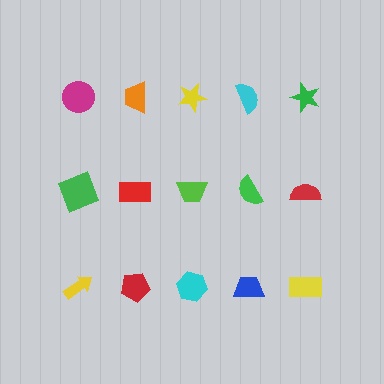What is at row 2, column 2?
A red rectangle.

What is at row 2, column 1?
A green square.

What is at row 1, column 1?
A magenta circle.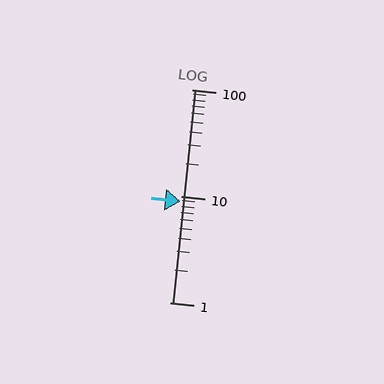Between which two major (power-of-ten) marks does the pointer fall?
The pointer is between 1 and 10.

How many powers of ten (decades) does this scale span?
The scale spans 2 decades, from 1 to 100.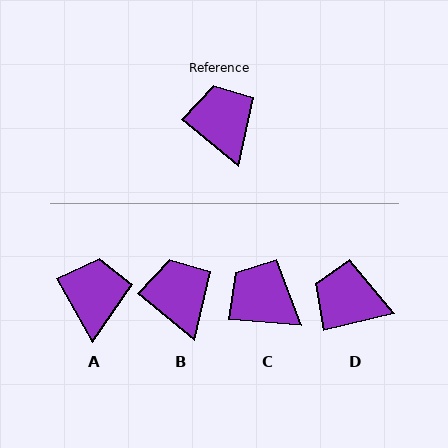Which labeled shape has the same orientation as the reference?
B.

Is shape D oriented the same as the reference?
No, it is off by about 53 degrees.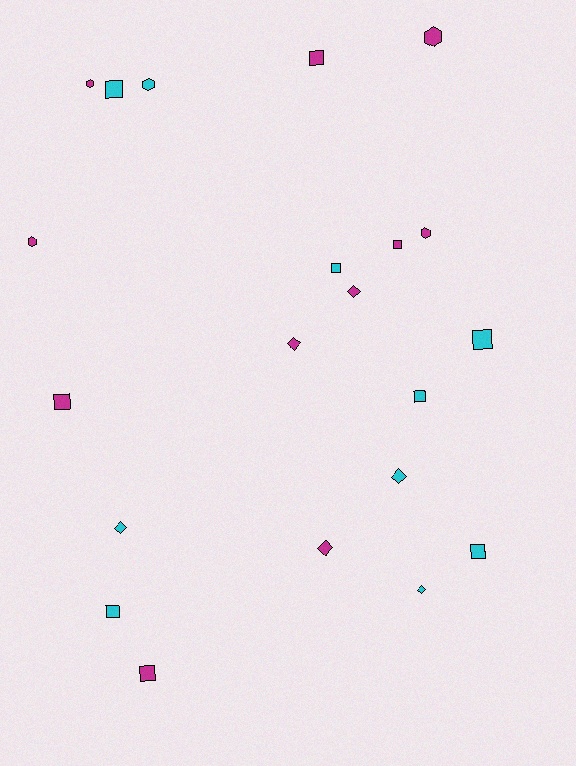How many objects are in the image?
There are 21 objects.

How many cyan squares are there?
There are 6 cyan squares.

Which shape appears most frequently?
Square, with 10 objects.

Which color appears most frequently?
Magenta, with 11 objects.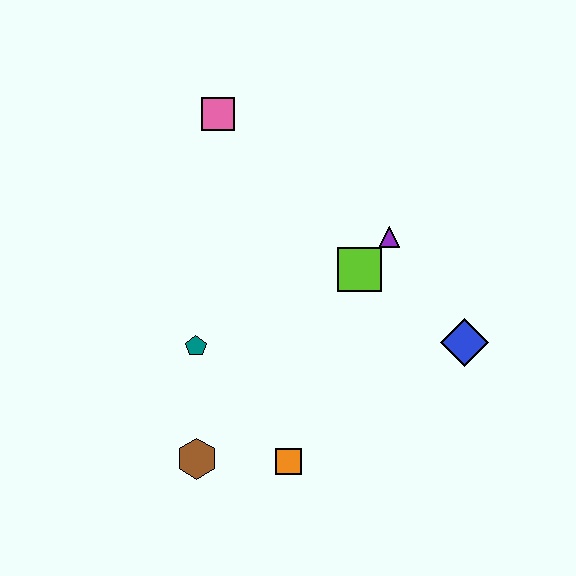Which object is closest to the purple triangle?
The lime square is closest to the purple triangle.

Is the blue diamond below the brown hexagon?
No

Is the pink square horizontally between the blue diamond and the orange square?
No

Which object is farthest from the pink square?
The orange square is farthest from the pink square.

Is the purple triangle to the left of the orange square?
No